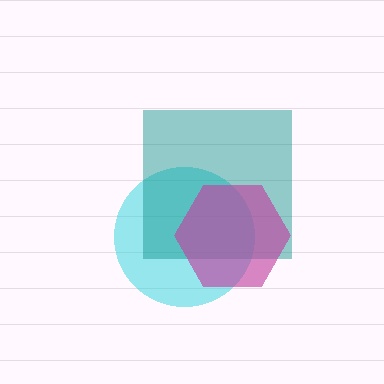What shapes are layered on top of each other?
The layered shapes are: a cyan circle, a teal square, a magenta hexagon.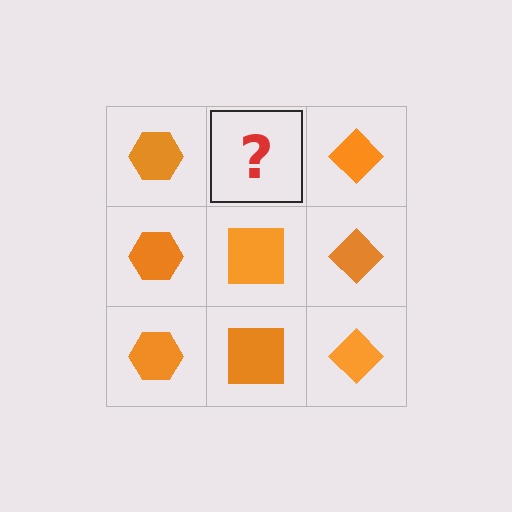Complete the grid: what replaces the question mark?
The question mark should be replaced with an orange square.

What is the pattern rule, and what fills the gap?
The rule is that each column has a consistent shape. The gap should be filled with an orange square.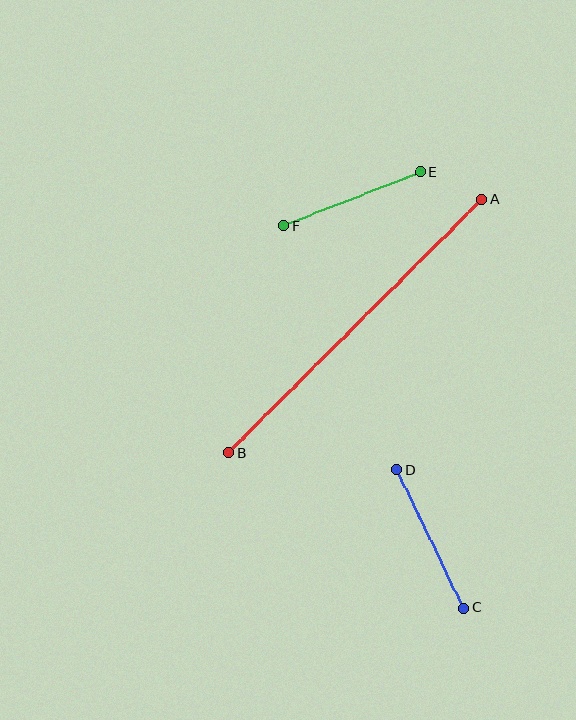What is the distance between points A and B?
The distance is approximately 358 pixels.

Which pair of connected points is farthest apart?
Points A and B are farthest apart.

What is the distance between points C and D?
The distance is approximately 153 pixels.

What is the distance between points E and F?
The distance is approximately 147 pixels.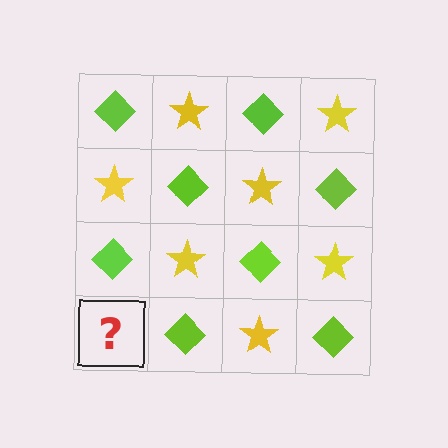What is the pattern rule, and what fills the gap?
The rule is that it alternates lime diamond and yellow star in a checkerboard pattern. The gap should be filled with a yellow star.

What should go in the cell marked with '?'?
The missing cell should contain a yellow star.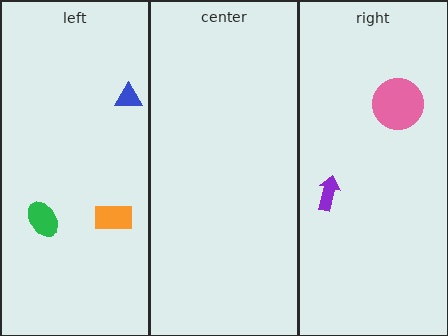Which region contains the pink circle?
The right region.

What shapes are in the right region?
The pink circle, the purple arrow.